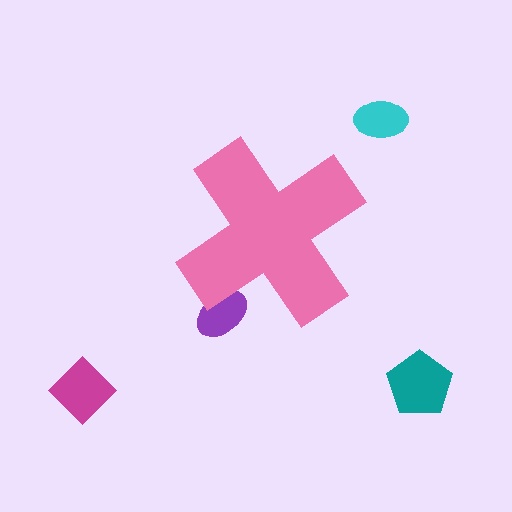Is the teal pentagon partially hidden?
No, the teal pentagon is fully visible.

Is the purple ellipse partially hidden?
Yes, the purple ellipse is partially hidden behind the pink cross.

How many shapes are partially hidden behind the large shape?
1 shape is partially hidden.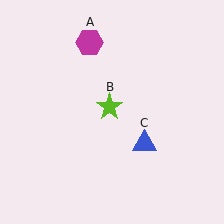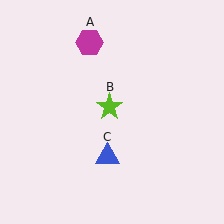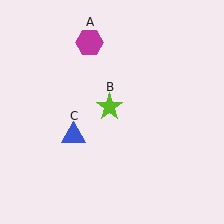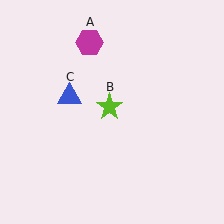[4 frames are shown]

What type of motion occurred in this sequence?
The blue triangle (object C) rotated clockwise around the center of the scene.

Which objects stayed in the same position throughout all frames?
Magenta hexagon (object A) and lime star (object B) remained stationary.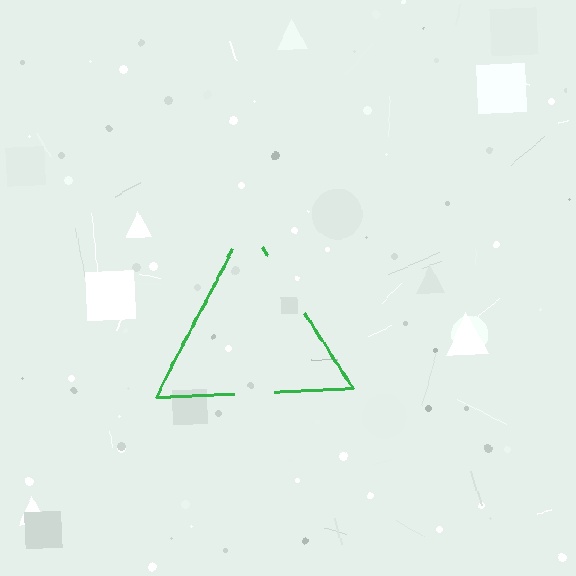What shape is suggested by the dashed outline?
The dashed outline suggests a triangle.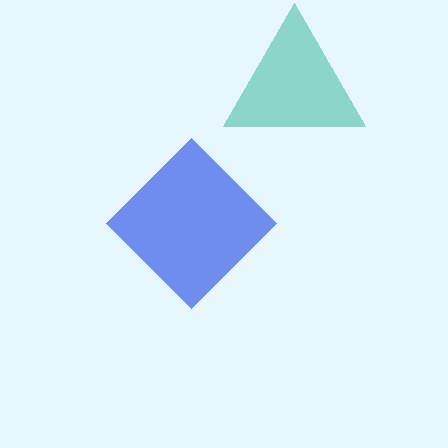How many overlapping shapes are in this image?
There are 2 overlapping shapes in the image.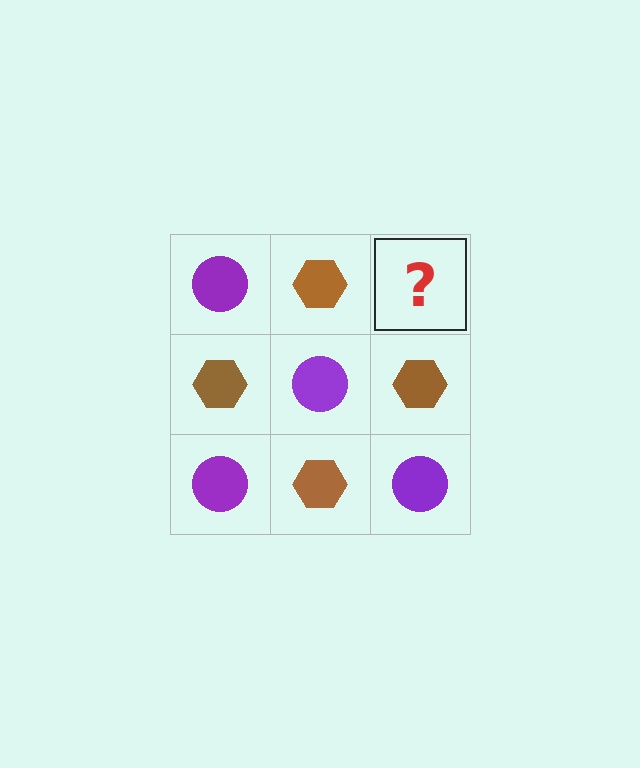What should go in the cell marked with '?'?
The missing cell should contain a purple circle.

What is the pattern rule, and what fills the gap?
The rule is that it alternates purple circle and brown hexagon in a checkerboard pattern. The gap should be filled with a purple circle.